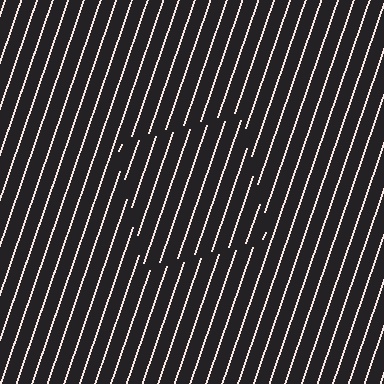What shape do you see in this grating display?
An illusory square. The interior of the shape contains the same grating, shifted by half a period — the contour is defined by the phase discontinuity where line-ends from the inner and outer gratings abut.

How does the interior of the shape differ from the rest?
The interior of the shape contains the same grating, shifted by half a period — the contour is defined by the phase discontinuity where line-ends from the inner and outer gratings abut.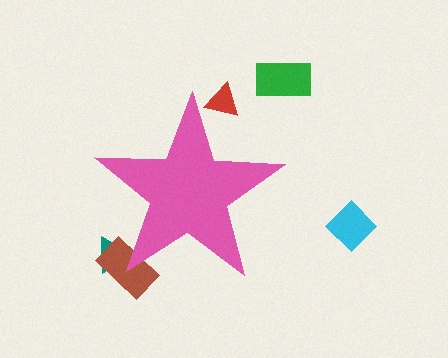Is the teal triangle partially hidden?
Yes, the teal triangle is partially hidden behind the pink star.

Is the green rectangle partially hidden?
No, the green rectangle is fully visible.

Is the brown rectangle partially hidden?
Yes, the brown rectangle is partially hidden behind the pink star.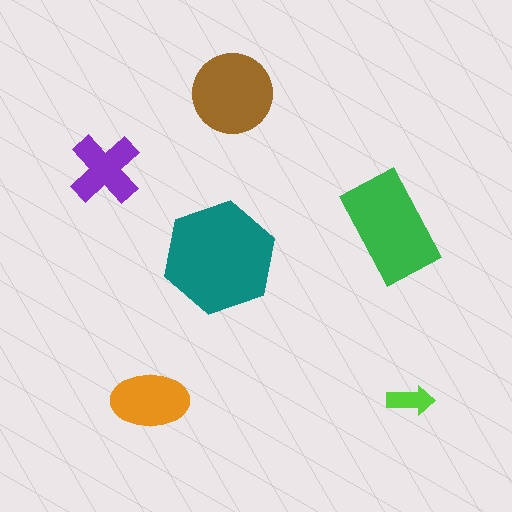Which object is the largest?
The teal hexagon.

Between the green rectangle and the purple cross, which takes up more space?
The green rectangle.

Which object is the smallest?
The lime arrow.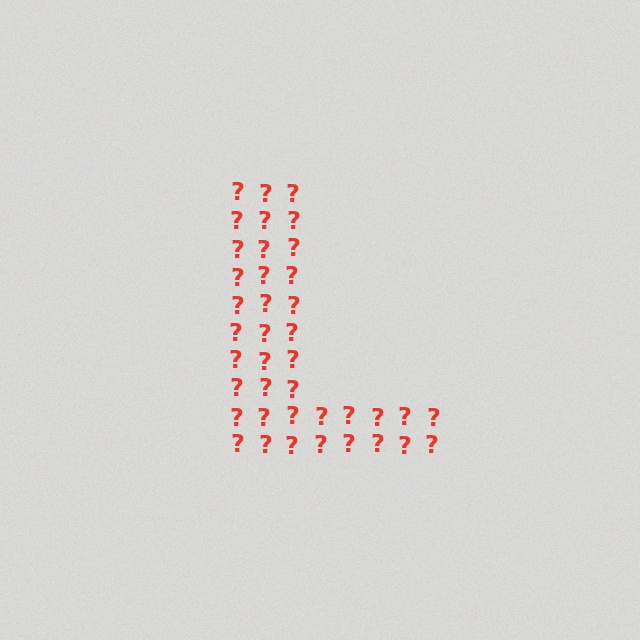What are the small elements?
The small elements are question marks.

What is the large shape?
The large shape is the letter L.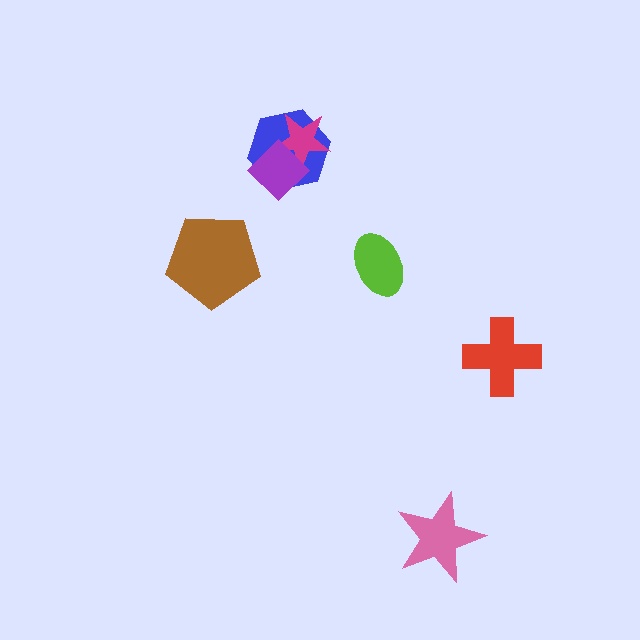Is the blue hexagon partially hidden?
Yes, it is partially covered by another shape.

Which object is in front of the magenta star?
The purple diamond is in front of the magenta star.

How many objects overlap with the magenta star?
2 objects overlap with the magenta star.